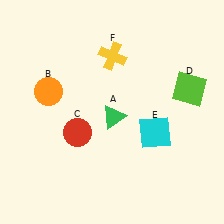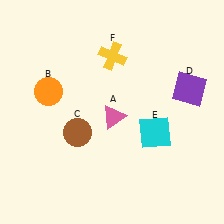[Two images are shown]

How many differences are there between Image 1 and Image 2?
There are 3 differences between the two images.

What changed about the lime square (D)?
In Image 1, D is lime. In Image 2, it changed to purple.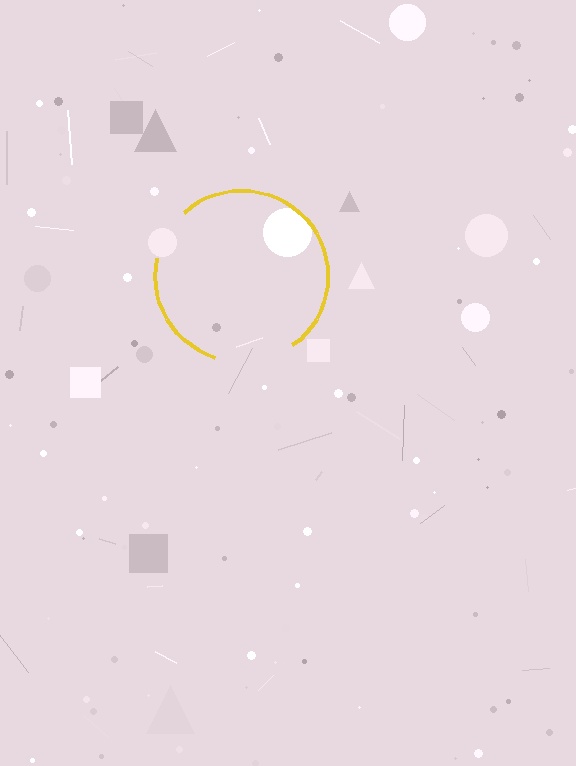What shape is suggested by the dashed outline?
The dashed outline suggests a circle.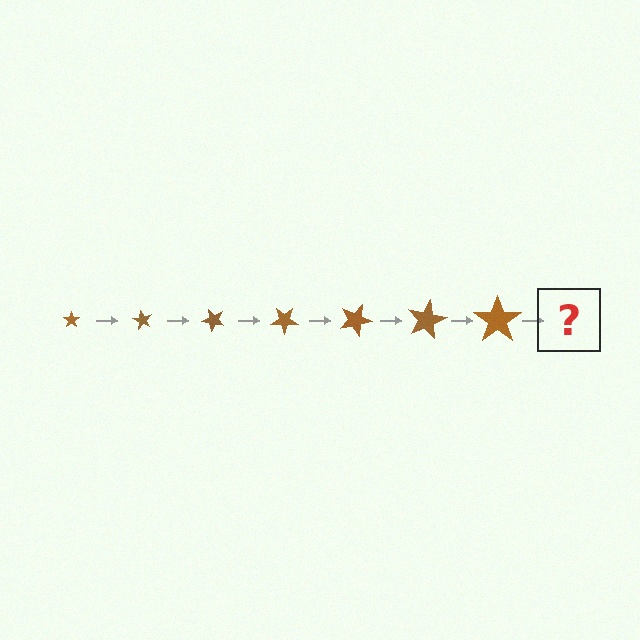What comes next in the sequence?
The next element should be a star, larger than the previous one and rotated 420 degrees from the start.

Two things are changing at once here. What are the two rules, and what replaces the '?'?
The two rules are that the star grows larger each step and it rotates 60 degrees each step. The '?' should be a star, larger than the previous one and rotated 420 degrees from the start.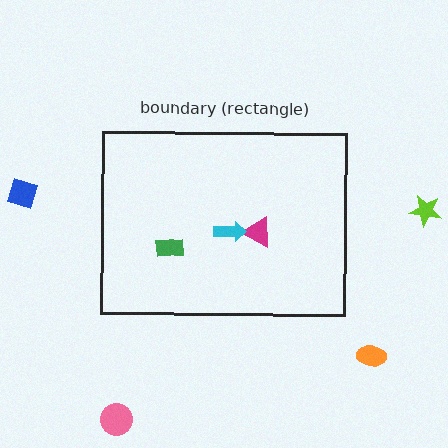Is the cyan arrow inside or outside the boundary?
Inside.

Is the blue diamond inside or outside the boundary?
Outside.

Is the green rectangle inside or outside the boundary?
Inside.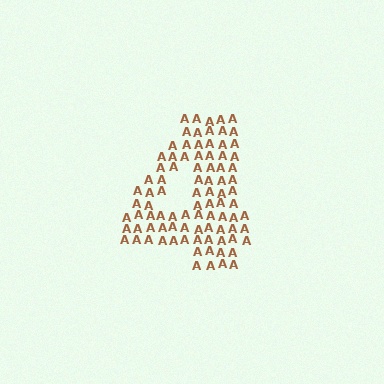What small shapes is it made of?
It is made of small letter A's.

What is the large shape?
The large shape is the digit 4.